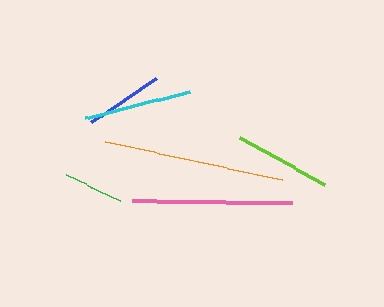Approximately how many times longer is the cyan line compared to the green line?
The cyan line is approximately 1.8 times the length of the green line.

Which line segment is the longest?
The orange line is the longest at approximately 181 pixels.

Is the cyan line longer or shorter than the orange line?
The orange line is longer than the cyan line.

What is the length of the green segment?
The green segment is approximately 60 pixels long.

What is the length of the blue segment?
The blue segment is approximately 78 pixels long.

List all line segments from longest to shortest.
From longest to shortest: orange, pink, cyan, lime, blue, green.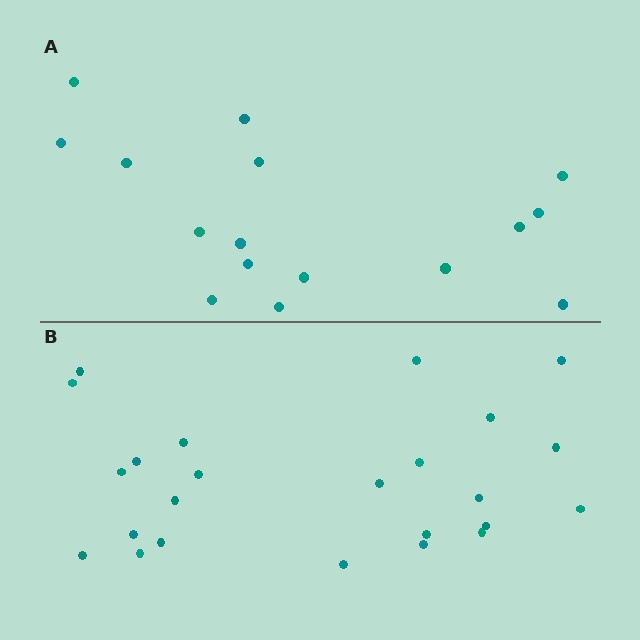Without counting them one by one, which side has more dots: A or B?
Region B (the bottom region) has more dots.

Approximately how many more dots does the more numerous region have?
Region B has roughly 8 or so more dots than region A.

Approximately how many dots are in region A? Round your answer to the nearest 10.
About 20 dots. (The exact count is 16, which rounds to 20.)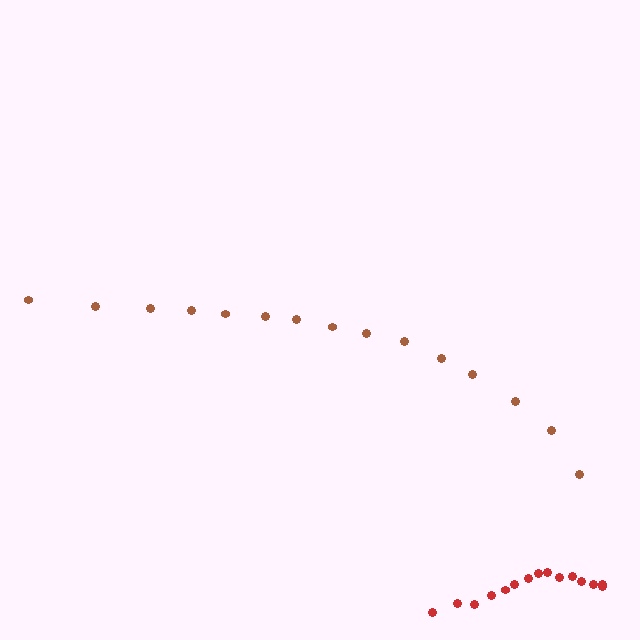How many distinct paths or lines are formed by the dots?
There are 2 distinct paths.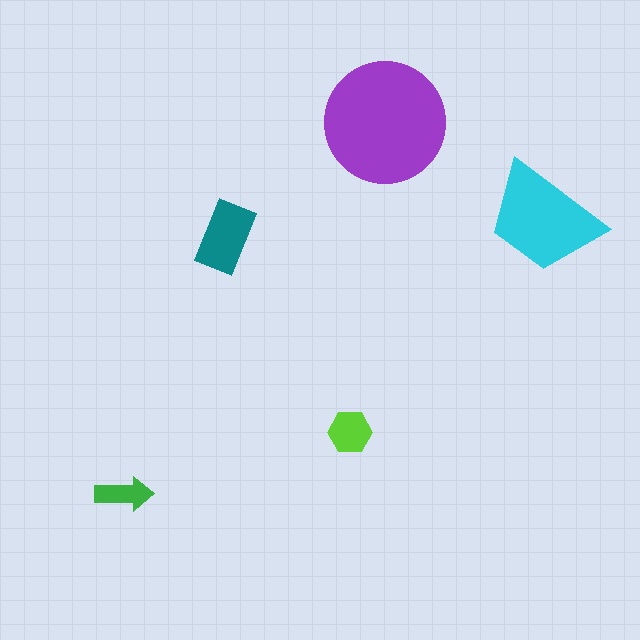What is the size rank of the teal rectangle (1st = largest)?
3rd.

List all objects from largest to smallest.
The purple circle, the cyan trapezoid, the teal rectangle, the lime hexagon, the green arrow.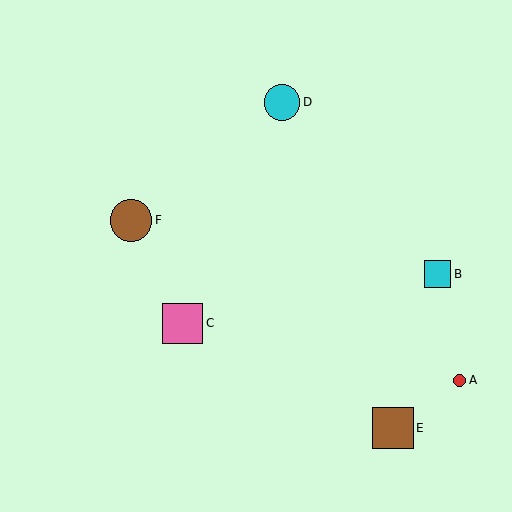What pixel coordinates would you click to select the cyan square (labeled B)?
Click at (438, 274) to select the cyan square B.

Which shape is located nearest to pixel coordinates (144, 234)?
The brown circle (labeled F) at (131, 220) is nearest to that location.